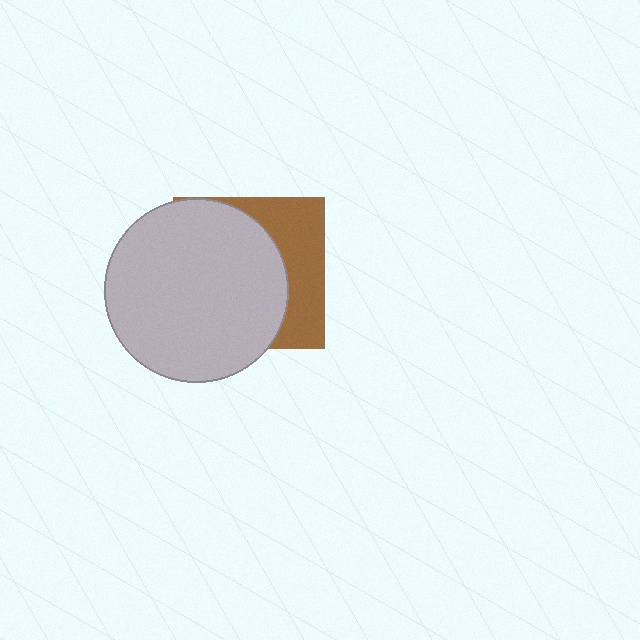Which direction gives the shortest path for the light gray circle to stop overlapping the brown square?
Moving left gives the shortest separation.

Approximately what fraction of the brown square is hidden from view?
Roughly 66% of the brown square is hidden behind the light gray circle.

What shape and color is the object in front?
The object in front is a light gray circle.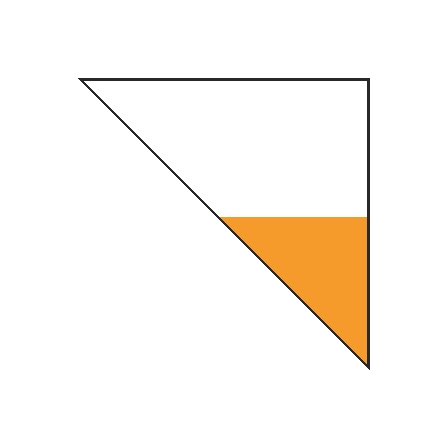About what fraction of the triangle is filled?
About one quarter (1/4).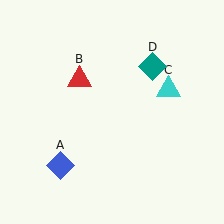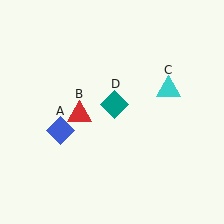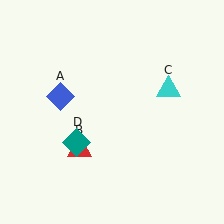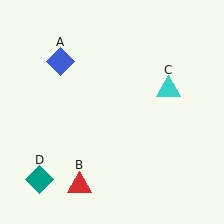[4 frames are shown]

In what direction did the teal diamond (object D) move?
The teal diamond (object D) moved down and to the left.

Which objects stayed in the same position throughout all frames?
Cyan triangle (object C) remained stationary.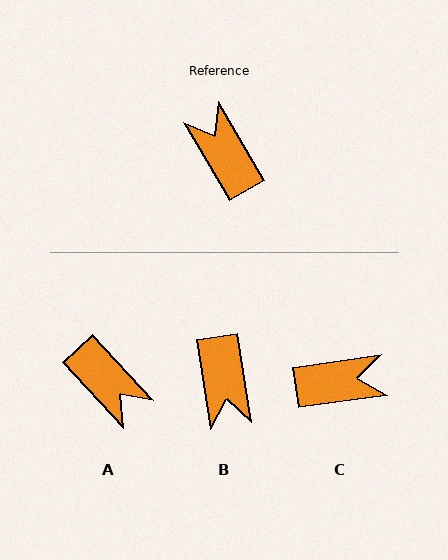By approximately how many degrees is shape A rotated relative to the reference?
Approximately 167 degrees clockwise.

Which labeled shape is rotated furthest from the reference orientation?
A, about 167 degrees away.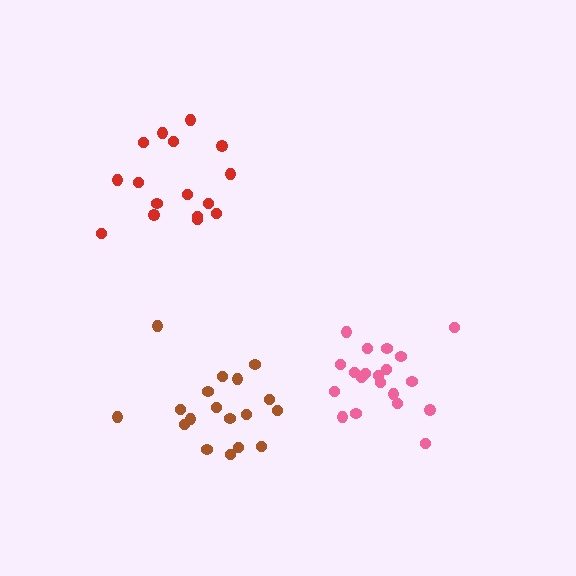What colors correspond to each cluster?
The clusters are colored: red, brown, pink.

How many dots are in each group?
Group 1: 16 dots, Group 2: 18 dots, Group 3: 20 dots (54 total).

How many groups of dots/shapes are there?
There are 3 groups.